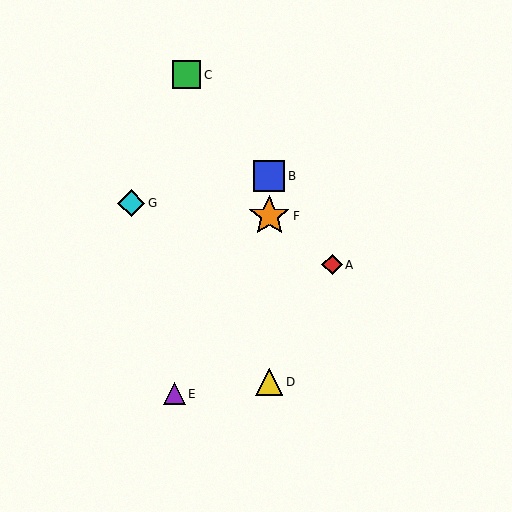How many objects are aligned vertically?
3 objects (B, D, F) are aligned vertically.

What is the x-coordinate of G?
Object G is at x≈131.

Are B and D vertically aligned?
Yes, both are at x≈269.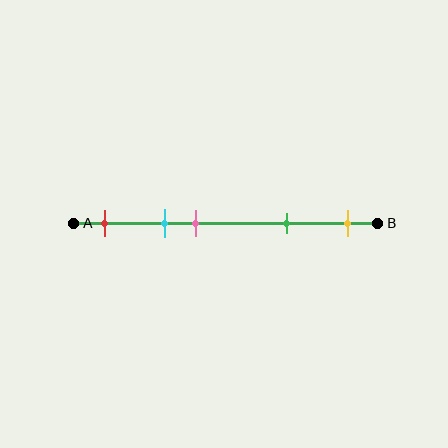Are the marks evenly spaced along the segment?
No, the marks are not evenly spaced.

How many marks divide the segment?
There are 5 marks dividing the segment.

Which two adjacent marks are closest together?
The cyan and pink marks are the closest adjacent pair.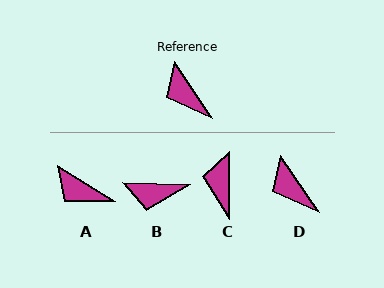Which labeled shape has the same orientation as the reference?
D.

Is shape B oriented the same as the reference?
No, it is off by about 54 degrees.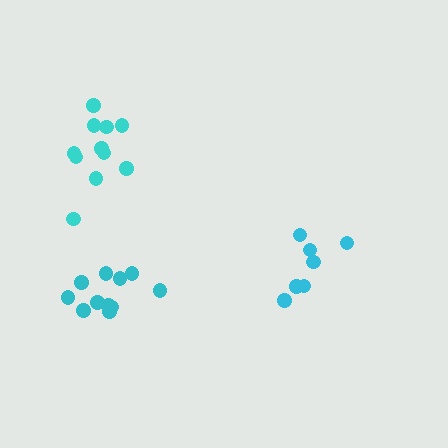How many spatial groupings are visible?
There are 3 spatial groupings.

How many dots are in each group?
Group 1: 7 dots, Group 2: 11 dots, Group 3: 11 dots (29 total).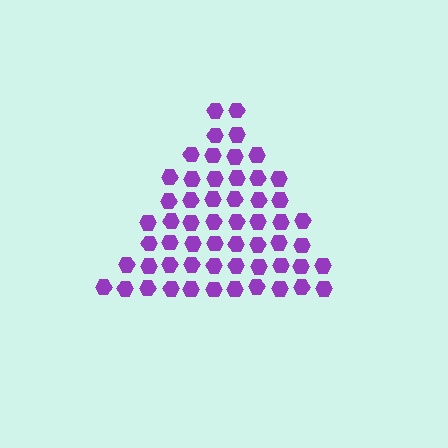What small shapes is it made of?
It is made of small hexagons.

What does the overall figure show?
The overall figure shows a triangle.